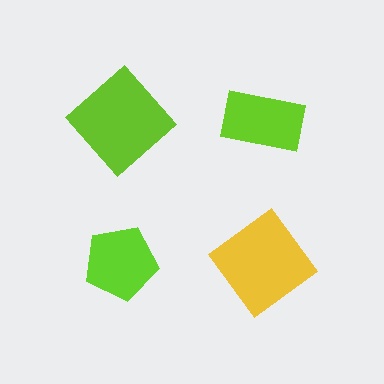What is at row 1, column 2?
A lime rectangle.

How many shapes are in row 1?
2 shapes.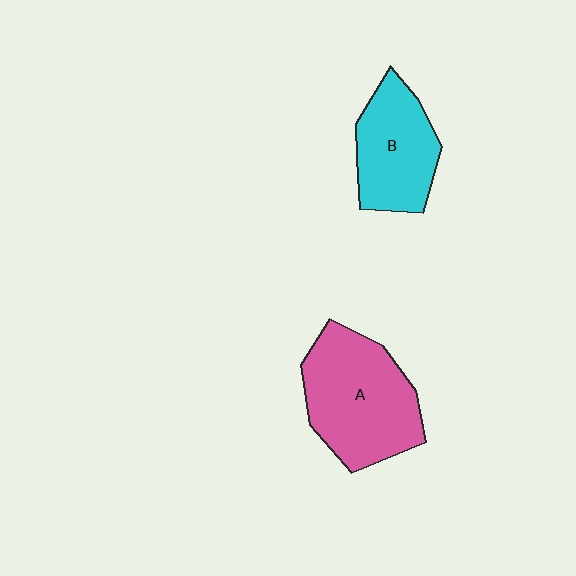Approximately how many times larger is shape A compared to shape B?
Approximately 1.4 times.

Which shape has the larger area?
Shape A (pink).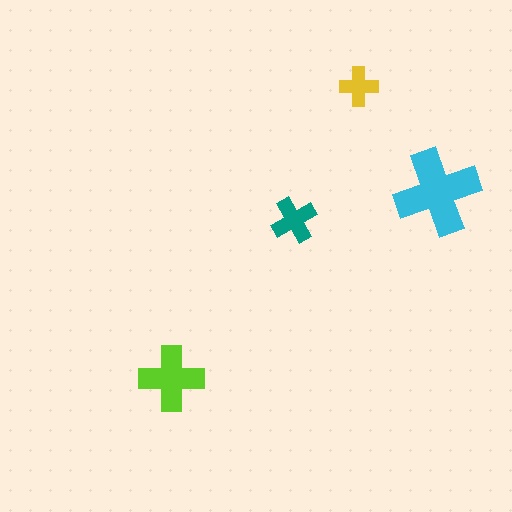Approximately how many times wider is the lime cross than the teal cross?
About 1.5 times wider.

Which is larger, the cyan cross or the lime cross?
The cyan one.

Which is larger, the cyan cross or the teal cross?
The cyan one.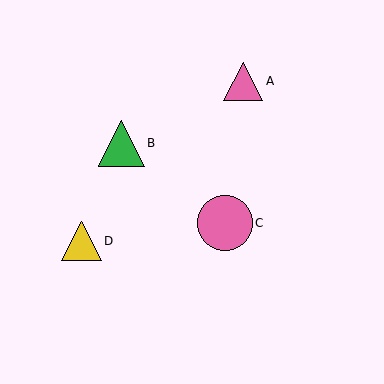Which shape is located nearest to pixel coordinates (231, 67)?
The pink triangle (labeled A) at (243, 81) is nearest to that location.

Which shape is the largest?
The pink circle (labeled C) is the largest.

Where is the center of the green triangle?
The center of the green triangle is at (121, 143).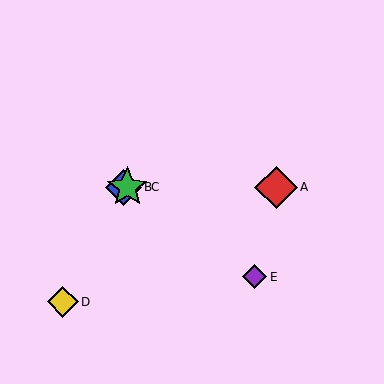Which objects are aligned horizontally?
Objects A, B, C are aligned horizontally.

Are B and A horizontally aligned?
Yes, both are at y≈187.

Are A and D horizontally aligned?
No, A is at y≈187 and D is at y≈302.